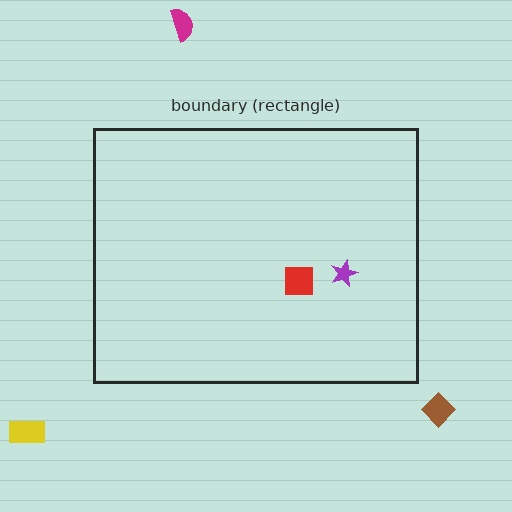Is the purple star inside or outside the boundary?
Inside.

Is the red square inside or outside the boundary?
Inside.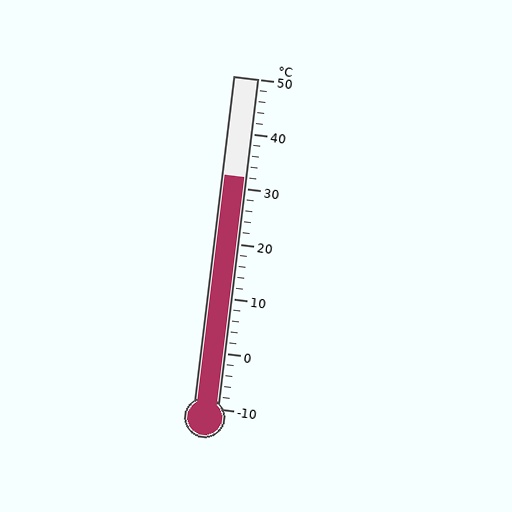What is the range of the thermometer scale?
The thermometer scale ranges from -10°C to 50°C.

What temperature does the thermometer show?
The thermometer shows approximately 32°C.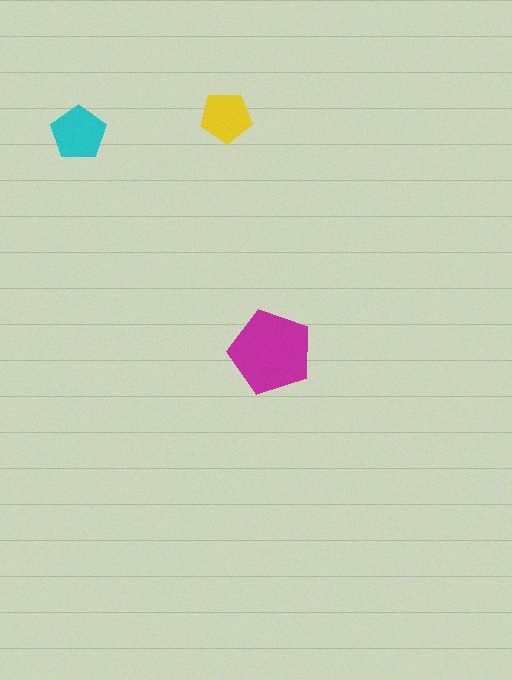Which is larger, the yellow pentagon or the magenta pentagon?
The magenta one.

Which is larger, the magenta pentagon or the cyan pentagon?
The magenta one.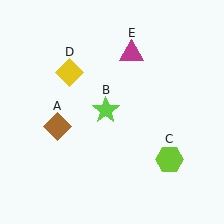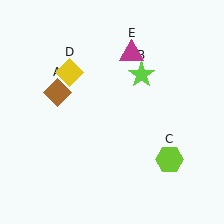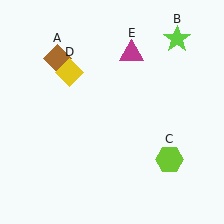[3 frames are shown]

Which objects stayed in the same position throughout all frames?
Lime hexagon (object C) and yellow diamond (object D) and magenta triangle (object E) remained stationary.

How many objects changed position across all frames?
2 objects changed position: brown diamond (object A), lime star (object B).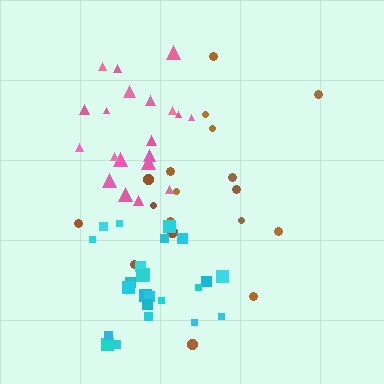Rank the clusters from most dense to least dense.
cyan, pink, brown.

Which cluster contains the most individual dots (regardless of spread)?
Cyan (24).